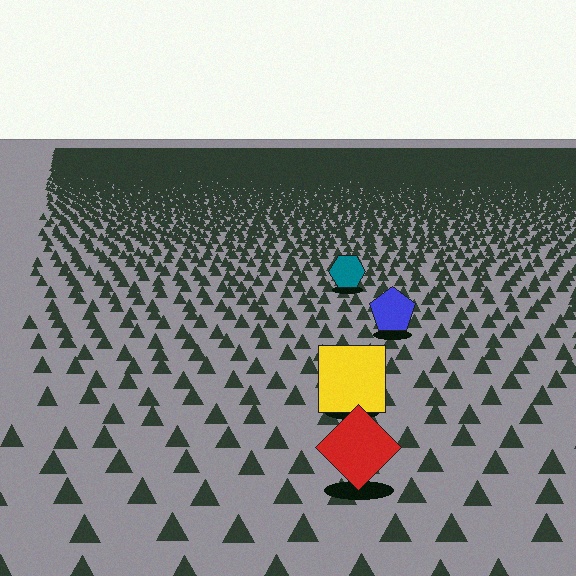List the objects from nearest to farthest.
From nearest to farthest: the red diamond, the yellow square, the blue pentagon, the teal hexagon.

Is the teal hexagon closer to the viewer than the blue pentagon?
No. The blue pentagon is closer — you can tell from the texture gradient: the ground texture is coarser near it.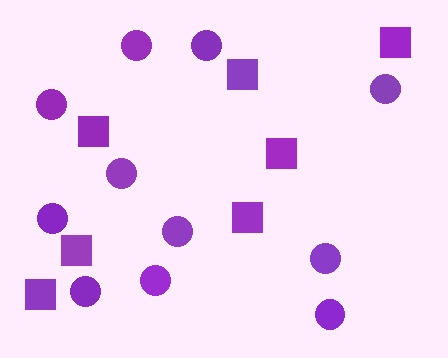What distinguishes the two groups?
There are 2 groups: one group of circles (11) and one group of squares (7).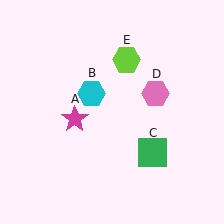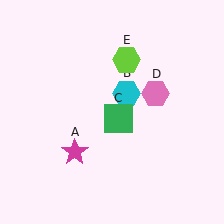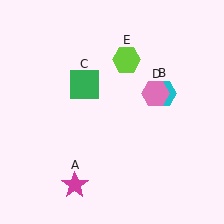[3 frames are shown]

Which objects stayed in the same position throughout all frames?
Pink hexagon (object D) and lime hexagon (object E) remained stationary.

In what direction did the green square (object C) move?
The green square (object C) moved up and to the left.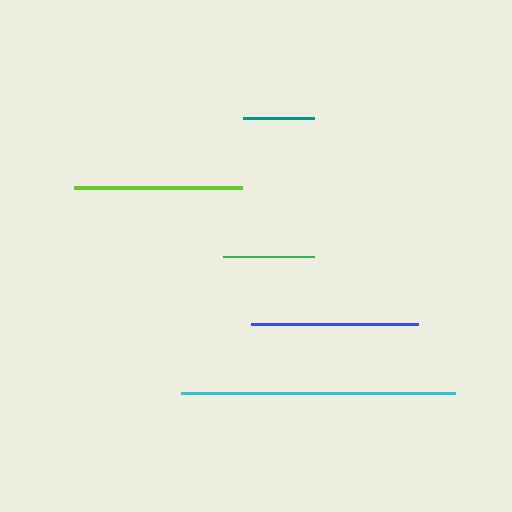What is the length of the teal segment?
The teal segment is approximately 71 pixels long.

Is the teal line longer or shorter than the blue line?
The blue line is longer than the teal line.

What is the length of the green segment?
The green segment is approximately 91 pixels long.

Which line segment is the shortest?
The teal line is the shortest at approximately 71 pixels.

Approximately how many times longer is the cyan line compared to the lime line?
The cyan line is approximately 1.6 times the length of the lime line.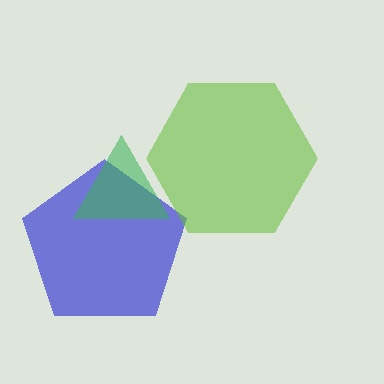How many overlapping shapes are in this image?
There are 3 overlapping shapes in the image.